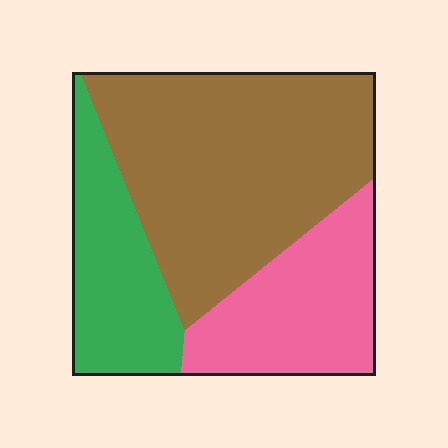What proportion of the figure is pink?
Pink covers around 25% of the figure.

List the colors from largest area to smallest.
From largest to smallest: brown, pink, green.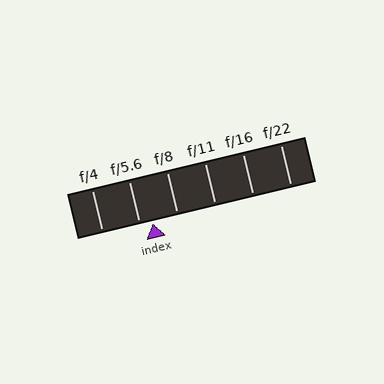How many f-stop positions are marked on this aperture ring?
There are 6 f-stop positions marked.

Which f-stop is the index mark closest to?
The index mark is closest to f/5.6.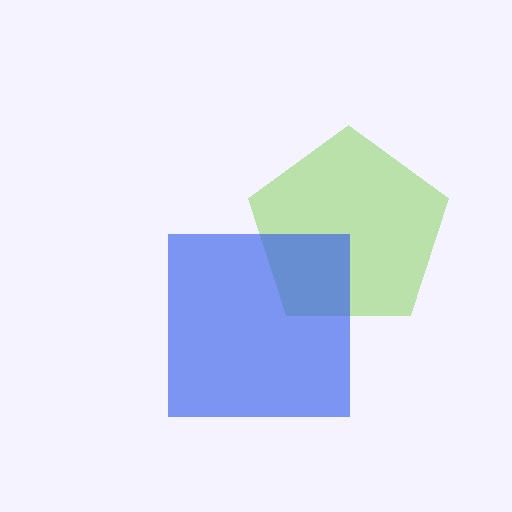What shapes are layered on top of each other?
The layered shapes are: a lime pentagon, a blue square.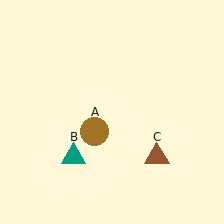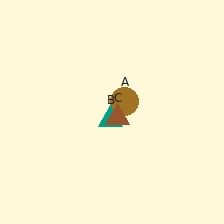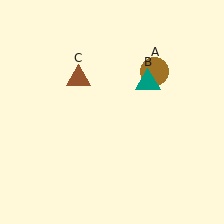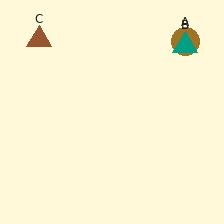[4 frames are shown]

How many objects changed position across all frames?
3 objects changed position: brown circle (object A), teal triangle (object B), brown triangle (object C).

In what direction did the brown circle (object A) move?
The brown circle (object A) moved up and to the right.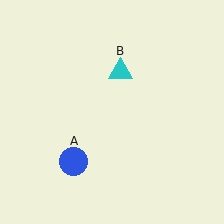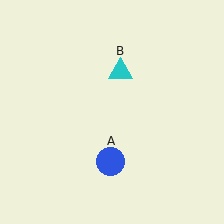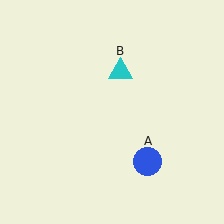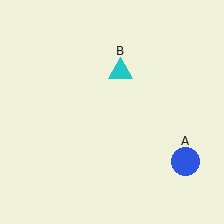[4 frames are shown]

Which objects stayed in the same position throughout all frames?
Cyan triangle (object B) remained stationary.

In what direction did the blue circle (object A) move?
The blue circle (object A) moved right.